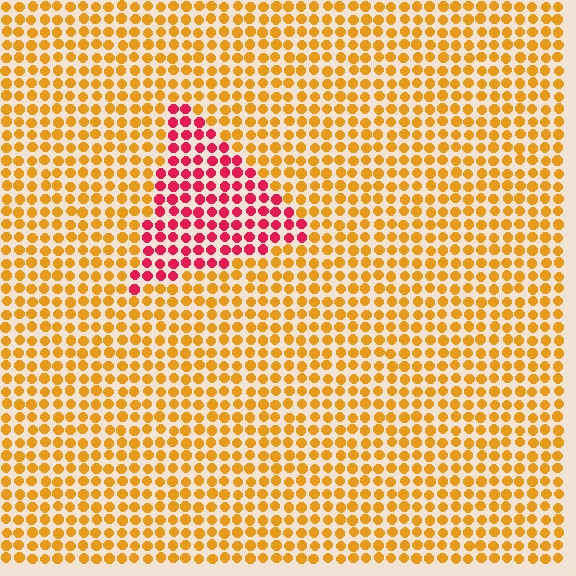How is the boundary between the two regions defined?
The boundary is defined purely by a slight shift in hue (about 54 degrees). Spacing, size, and orientation are identical on both sides.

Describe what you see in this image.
The image is filled with small orange elements in a uniform arrangement. A triangle-shaped region is visible where the elements are tinted to a slightly different hue, forming a subtle color boundary.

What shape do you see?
I see a triangle.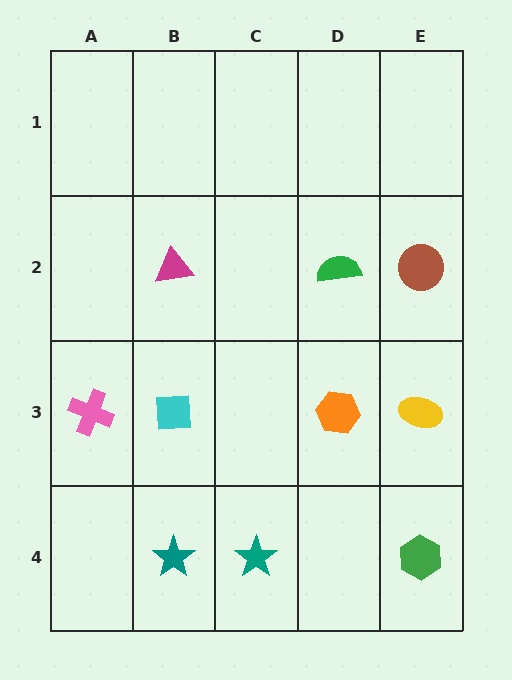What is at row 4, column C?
A teal star.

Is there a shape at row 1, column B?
No, that cell is empty.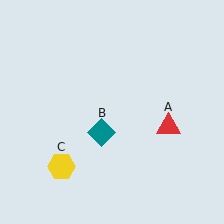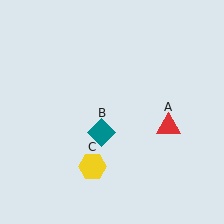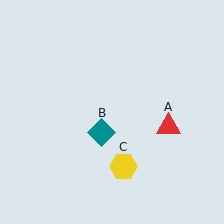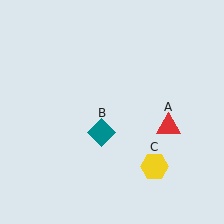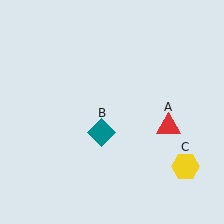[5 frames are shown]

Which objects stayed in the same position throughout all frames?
Red triangle (object A) and teal diamond (object B) remained stationary.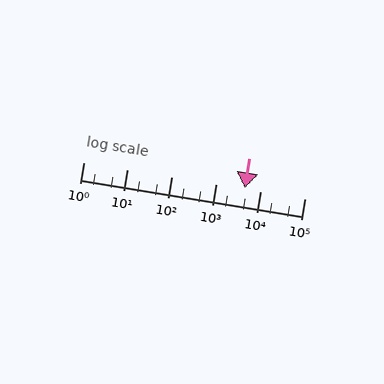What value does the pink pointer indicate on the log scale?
The pointer indicates approximately 4400.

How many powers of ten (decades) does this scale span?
The scale spans 5 decades, from 1 to 100000.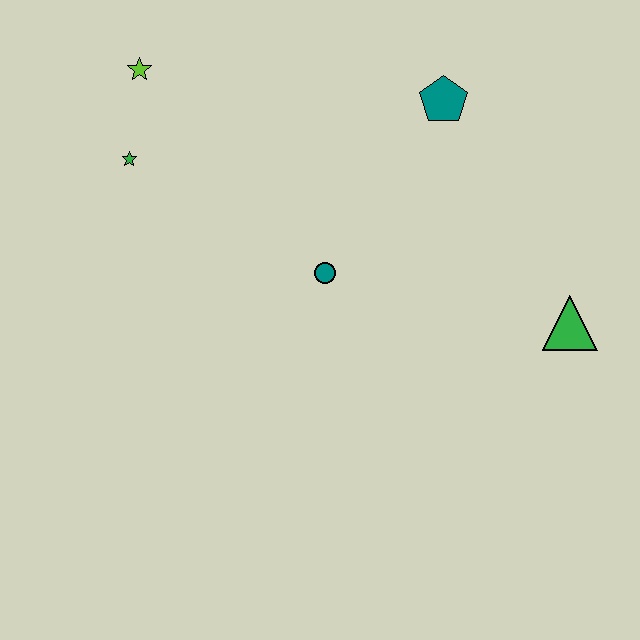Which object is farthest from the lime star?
The green triangle is farthest from the lime star.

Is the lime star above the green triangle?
Yes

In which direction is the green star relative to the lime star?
The green star is below the lime star.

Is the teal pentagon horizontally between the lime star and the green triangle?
Yes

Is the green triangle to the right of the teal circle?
Yes